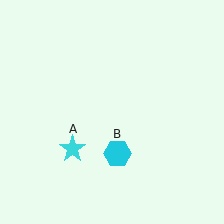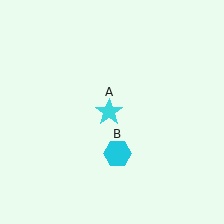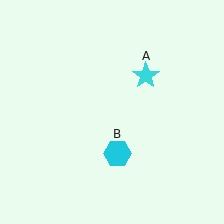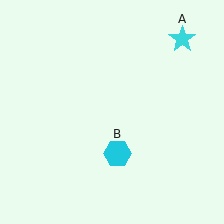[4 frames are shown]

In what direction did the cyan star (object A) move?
The cyan star (object A) moved up and to the right.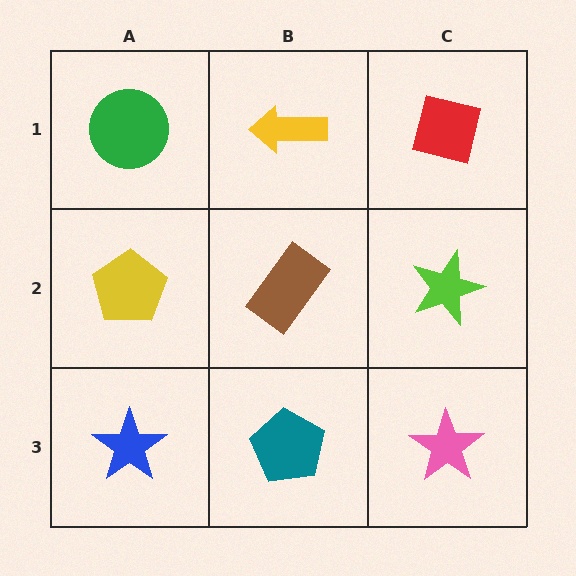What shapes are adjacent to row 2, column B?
A yellow arrow (row 1, column B), a teal pentagon (row 3, column B), a yellow pentagon (row 2, column A), a lime star (row 2, column C).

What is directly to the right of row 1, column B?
A red square.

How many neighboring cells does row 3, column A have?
2.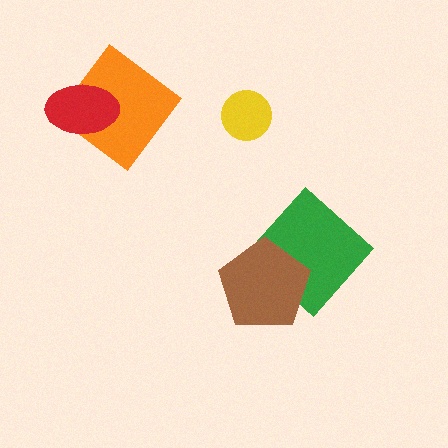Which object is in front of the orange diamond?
The red ellipse is in front of the orange diamond.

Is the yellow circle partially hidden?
No, no other shape covers it.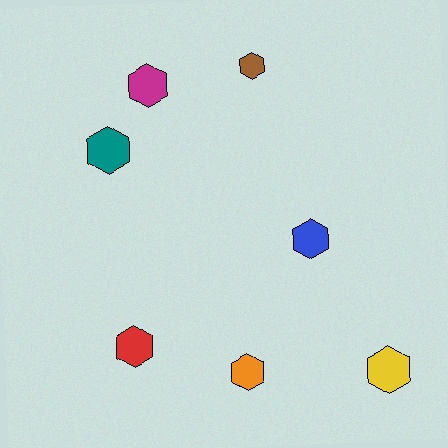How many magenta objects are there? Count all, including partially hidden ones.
There is 1 magenta object.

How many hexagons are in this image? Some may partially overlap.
There are 7 hexagons.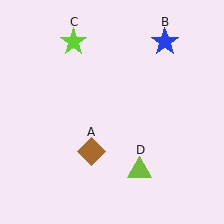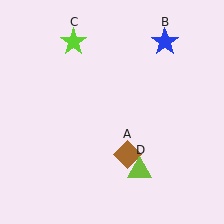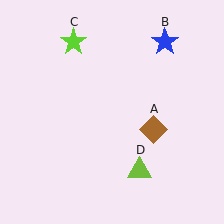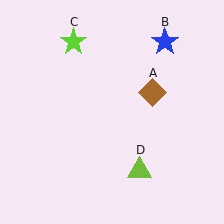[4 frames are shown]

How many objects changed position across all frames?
1 object changed position: brown diamond (object A).